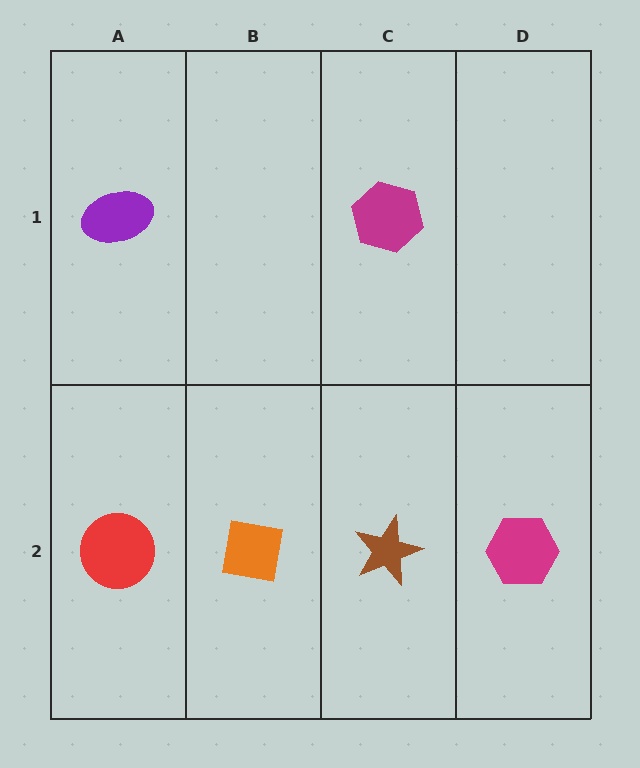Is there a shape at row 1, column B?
No, that cell is empty.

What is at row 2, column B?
An orange square.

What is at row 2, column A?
A red circle.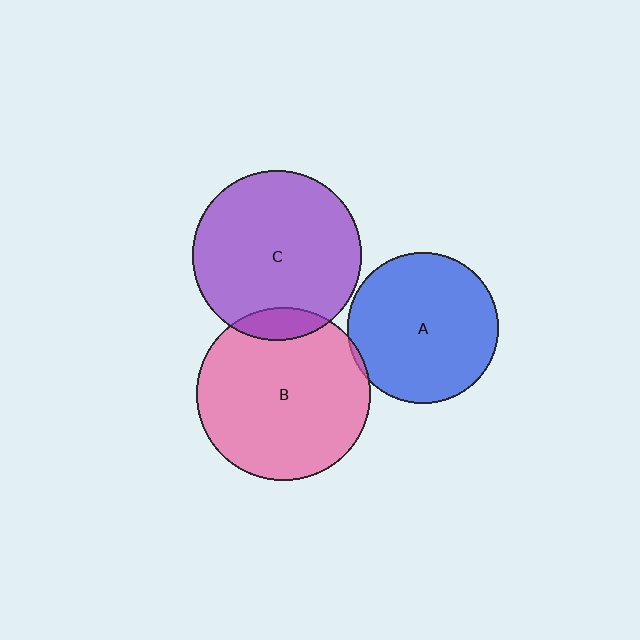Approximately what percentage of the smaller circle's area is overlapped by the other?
Approximately 10%.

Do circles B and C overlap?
Yes.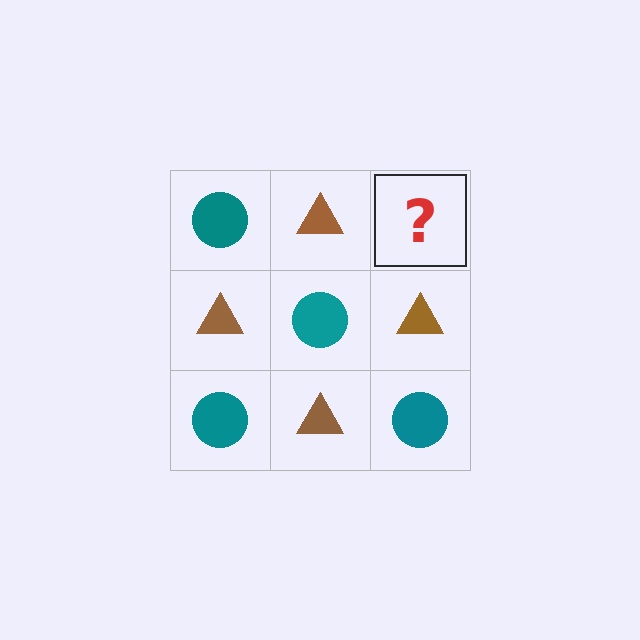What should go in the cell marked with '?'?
The missing cell should contain a teal circle.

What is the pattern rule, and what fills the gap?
The rule is that it alternates teal circle and brown triangle in a checkerboard pattern. The gap should be filled with a teal circle.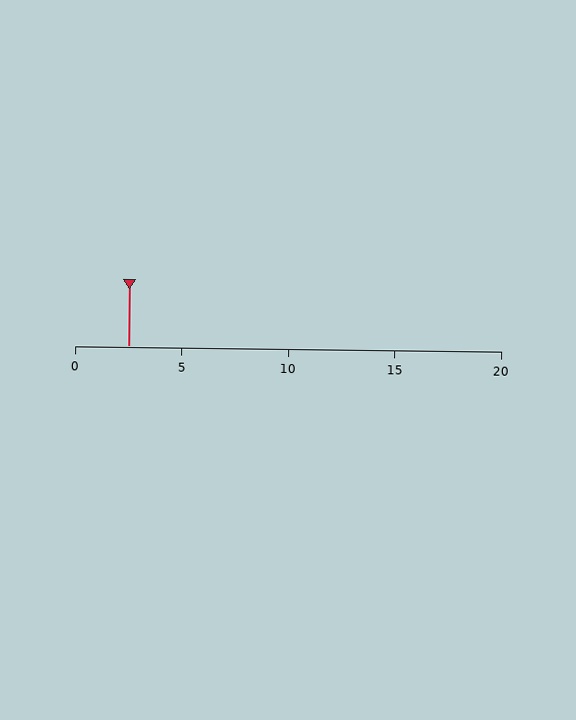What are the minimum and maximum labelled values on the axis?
The axis runs from 0 to 20.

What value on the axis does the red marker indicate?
The marker indicates approximately 2.5.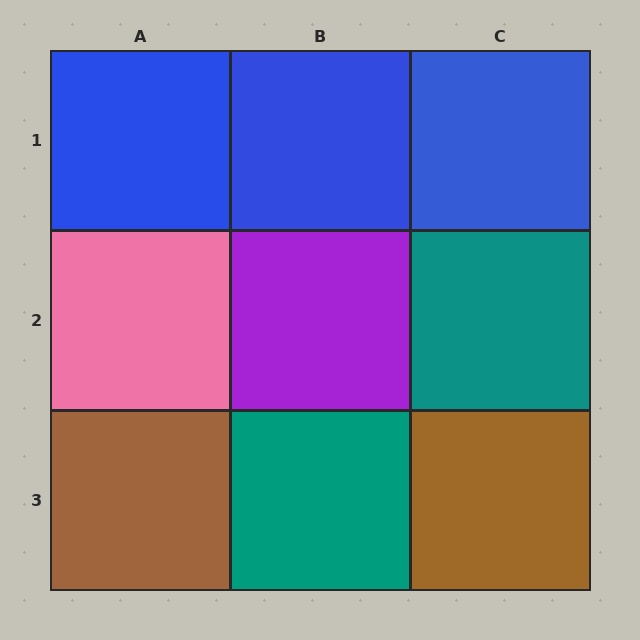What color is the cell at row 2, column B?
Purple.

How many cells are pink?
1 cell is pink.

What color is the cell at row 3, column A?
Brown.